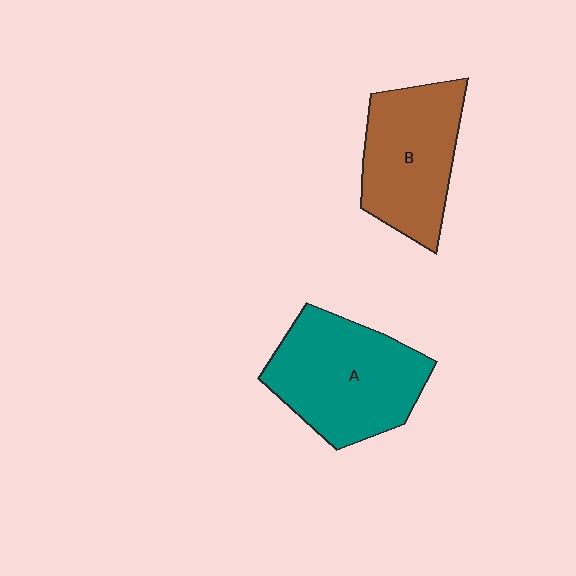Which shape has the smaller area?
Shape B (brown).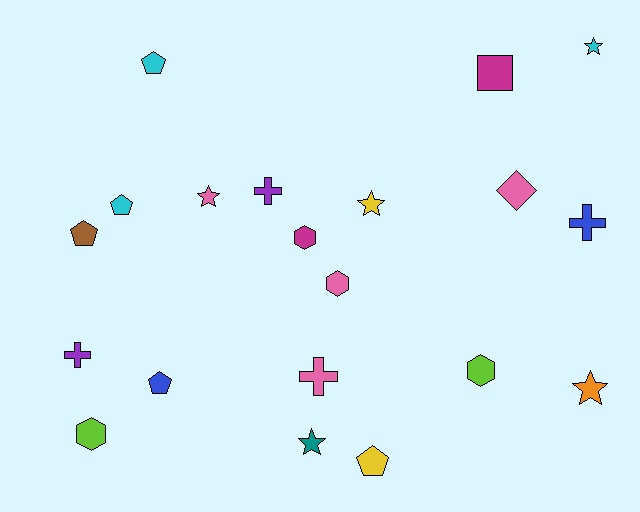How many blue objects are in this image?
There are 2 blue objects.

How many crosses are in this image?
There are 4 crosses.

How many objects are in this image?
There are 20 objects.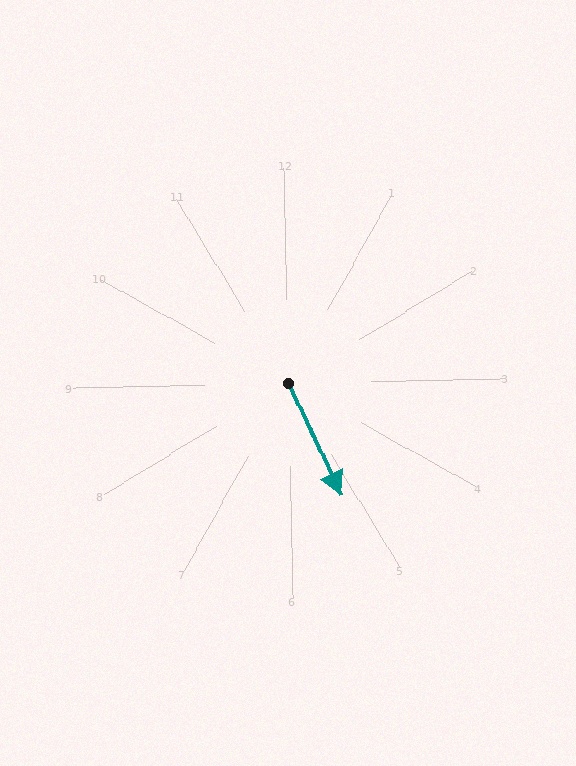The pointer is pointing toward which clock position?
Roughly 5 o'clock.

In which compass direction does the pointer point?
Southeast.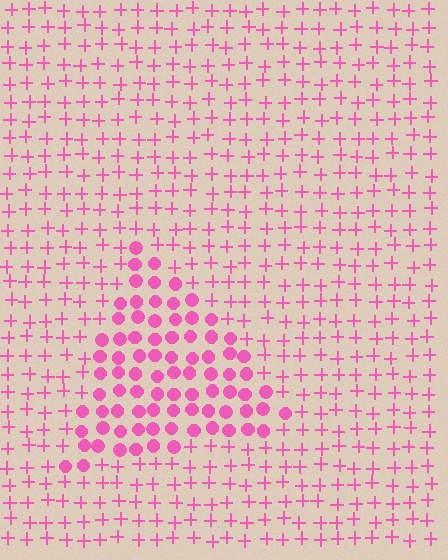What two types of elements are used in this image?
The image uses circles inside the triangle region and plus signs outside it.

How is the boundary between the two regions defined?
The boundary is defined by a change in element shape: circles inside vs. plus signs outside. All elements share the same color and spacing.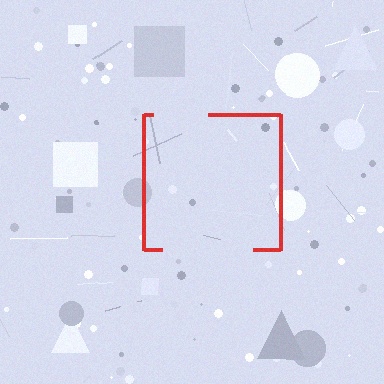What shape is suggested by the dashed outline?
The dashed outline suggests a square.